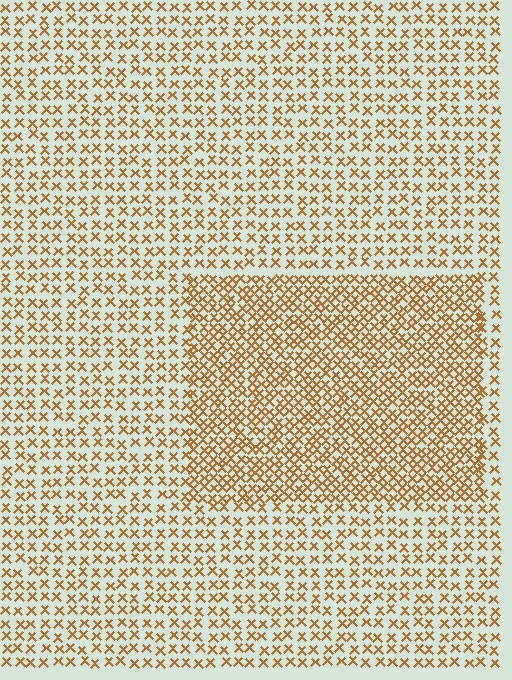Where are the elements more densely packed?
The elements are more densely packed inside the rectangle boundary.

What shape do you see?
I see a rectangle.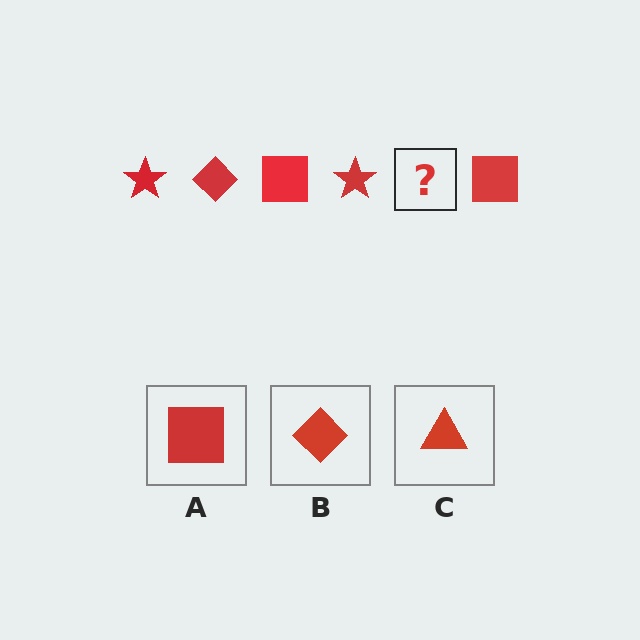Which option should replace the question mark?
Option B.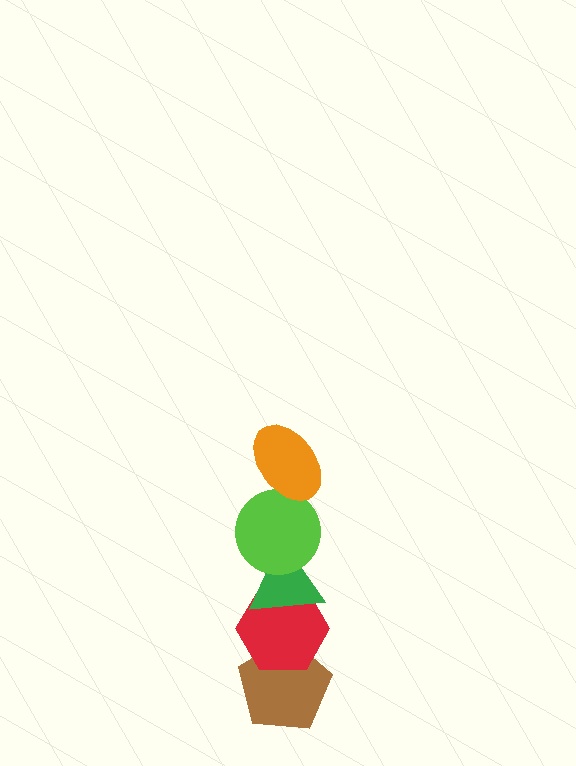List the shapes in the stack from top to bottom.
From top to bottom: the orange ellipse, the lime circle, the green triangle, the red hexagon, the brown pentagon.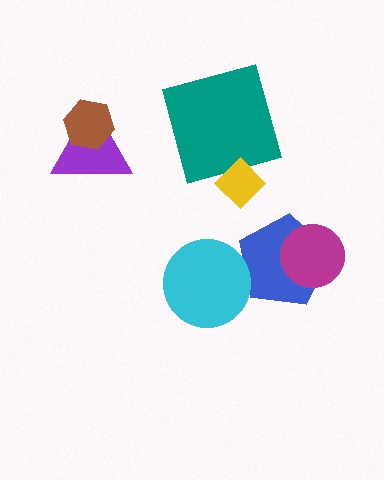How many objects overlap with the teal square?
1 object overlaps with the teal square.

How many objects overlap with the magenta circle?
1 object overlaps with the magenta circle.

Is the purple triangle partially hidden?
Yes, it is partially covered by another shape.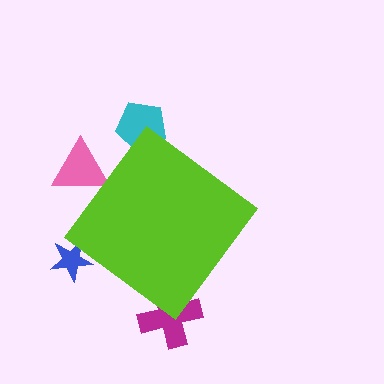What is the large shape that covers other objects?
A lime diamond.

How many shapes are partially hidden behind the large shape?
4 shapes are partially hidden.